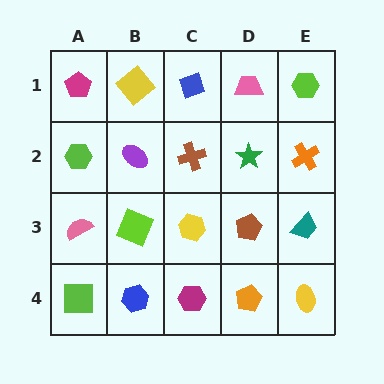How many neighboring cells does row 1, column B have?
3.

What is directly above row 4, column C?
A yellow hexagon.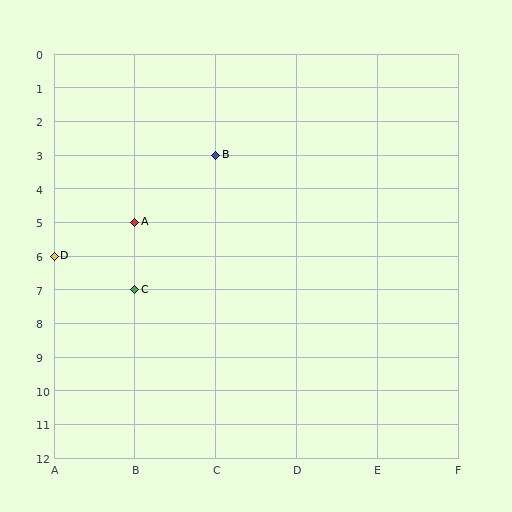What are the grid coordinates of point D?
Point D is at grid coordinates (A, 6).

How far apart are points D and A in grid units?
Points D and A are 1 column and 1 row apart (about 1.4 grid units diagonally).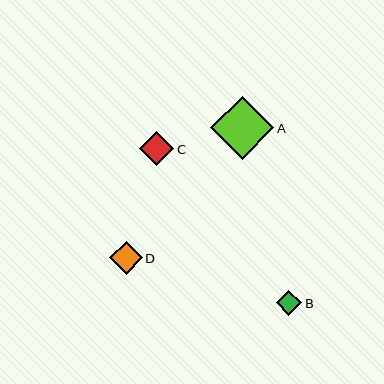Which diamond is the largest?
Diamond A is the largest with a size of approximately 63 pixels.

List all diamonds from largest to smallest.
From largest to smallest: A, C, D, B.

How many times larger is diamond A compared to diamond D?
Diamond A is approximately 1.9 times the size of diamond D.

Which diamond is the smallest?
Diamond B is the smallest with a size of approximately 25 pixels.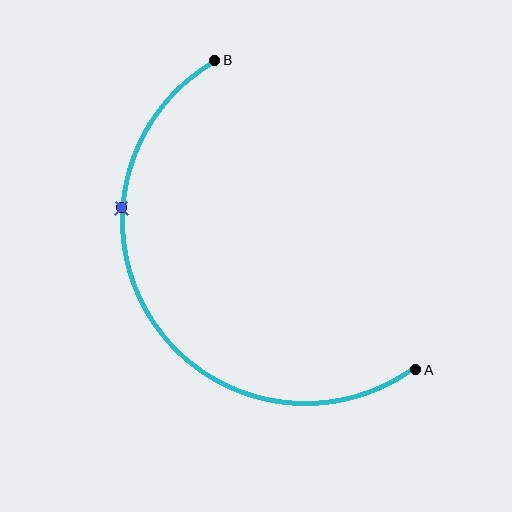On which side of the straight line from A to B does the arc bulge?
The arc bulges to the left of the straight line connecting A and B.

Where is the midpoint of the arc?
The arc midpoint is the point on the curve farthest from the straight line joining A and B. It sits to the left of that line.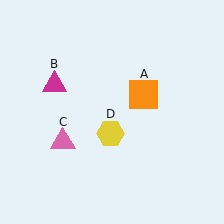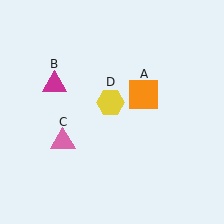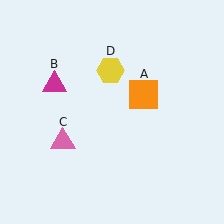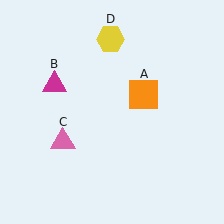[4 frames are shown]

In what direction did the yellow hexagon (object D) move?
The yellow hexagon (object D) moved up.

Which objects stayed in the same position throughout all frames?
Orange square (object A) and magenta triangle (object B) and pink triangle (object C) remained stationary.